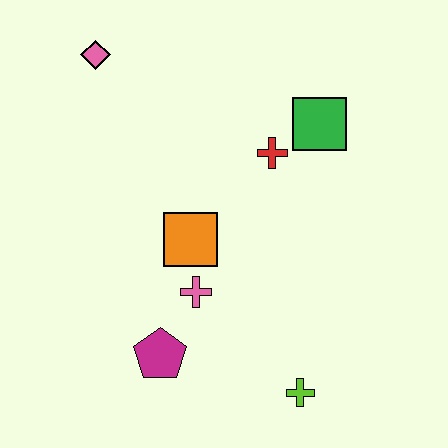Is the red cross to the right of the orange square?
Yes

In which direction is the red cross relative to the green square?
The red cross is to the left of the green square.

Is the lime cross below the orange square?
Yes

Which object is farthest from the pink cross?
The pink diamond is farthest from the pink cross.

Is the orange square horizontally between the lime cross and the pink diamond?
Yes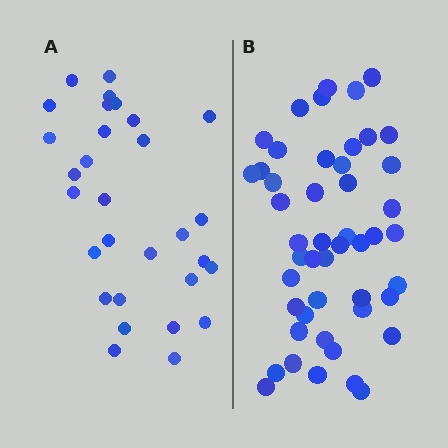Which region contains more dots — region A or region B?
Region B (the right region) has more dots.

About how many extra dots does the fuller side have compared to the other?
Region B has approximately 20 more dots than region A.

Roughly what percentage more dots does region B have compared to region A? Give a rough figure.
About 60% more.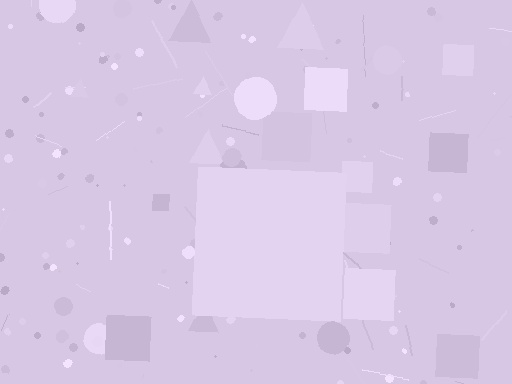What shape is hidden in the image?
A square is hidden in the image.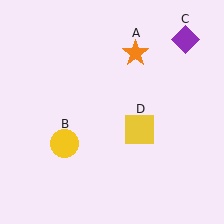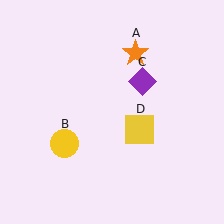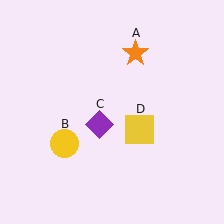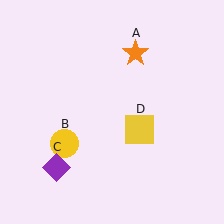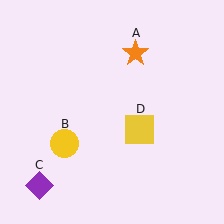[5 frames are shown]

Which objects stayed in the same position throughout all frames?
Orange star (object A) and yellow circle (object B) and yellow square (object D) remained stationary.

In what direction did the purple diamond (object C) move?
The purple diamond (object C) moved down and to the left.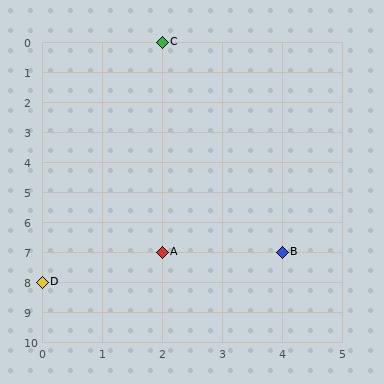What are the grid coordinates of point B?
Point B is at grid coordinates (4, 7).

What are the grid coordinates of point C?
Point C is at grid coordinates (2, 0).